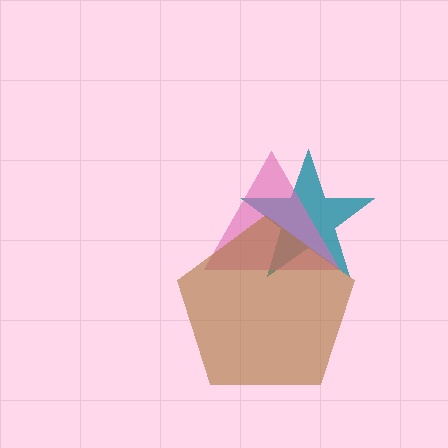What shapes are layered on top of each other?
The layered shapes are: a teal star, a pink triangle, a brown pentagon.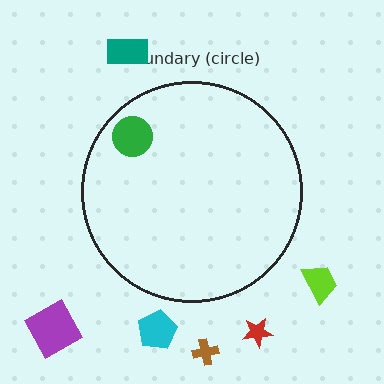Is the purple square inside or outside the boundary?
Outside.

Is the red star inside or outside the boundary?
Outside.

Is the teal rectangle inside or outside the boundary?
Outside.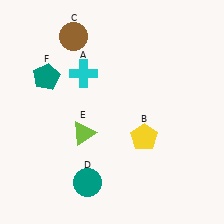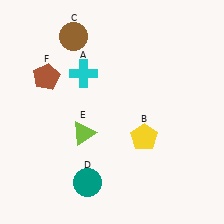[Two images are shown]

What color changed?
The pentagon (F) changed from teal in Image 1 to brown in Image 2.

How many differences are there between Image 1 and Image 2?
There is 1 difference between the two images.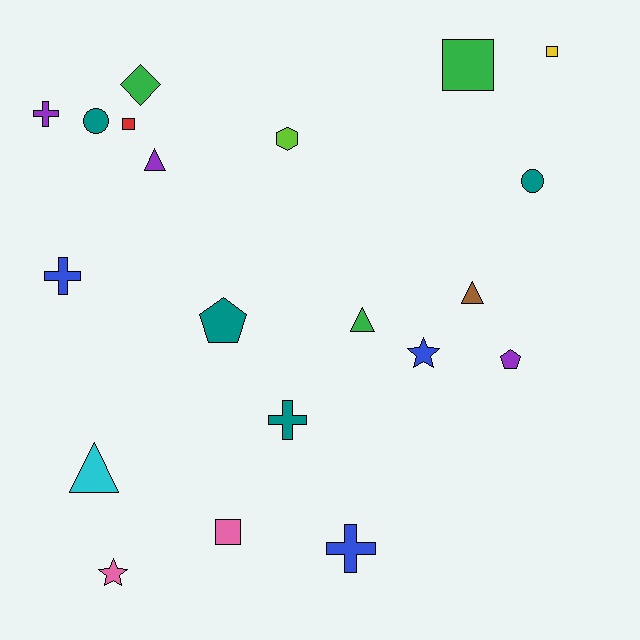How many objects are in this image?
There are 20 objects.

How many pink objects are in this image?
There are 2 pink objects.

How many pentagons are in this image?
There are 2 pentagons.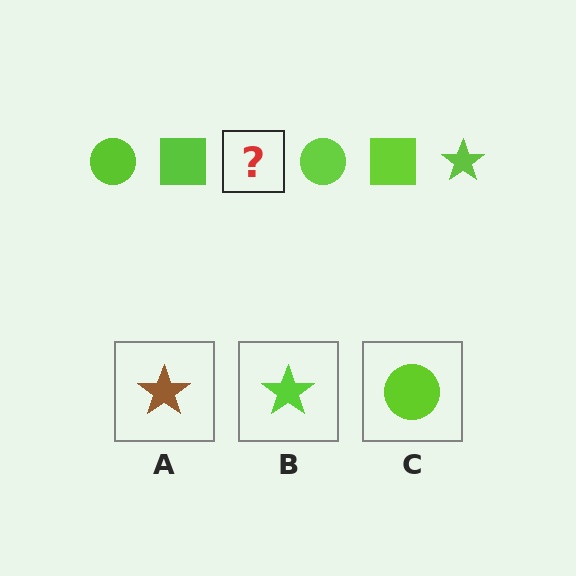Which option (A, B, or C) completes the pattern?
B.